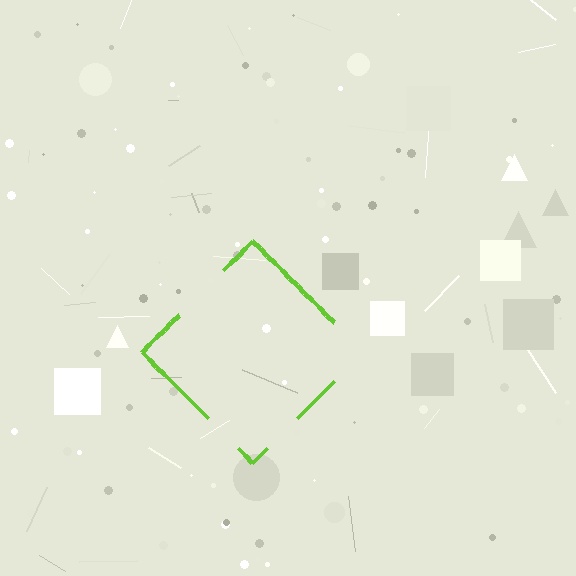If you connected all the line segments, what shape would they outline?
They would outline a diamond.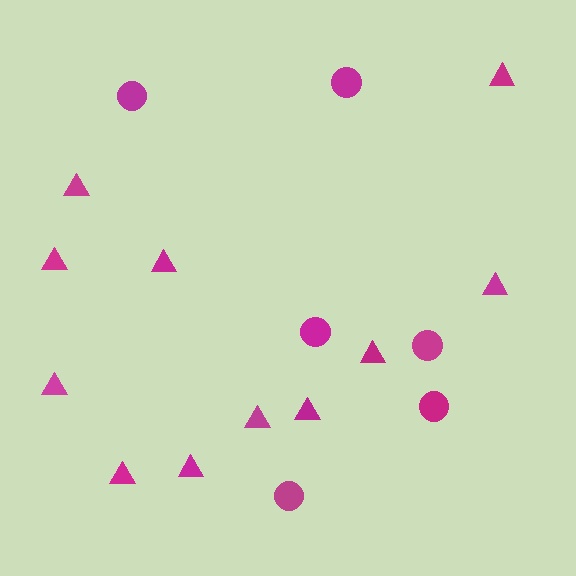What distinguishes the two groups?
There are 2 groups: one group of triangles (11) and one group of circles (6).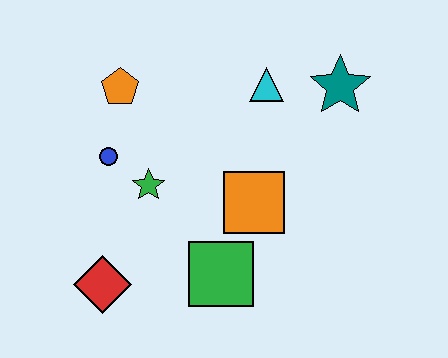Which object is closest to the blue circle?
The green star is closest to the blue circle.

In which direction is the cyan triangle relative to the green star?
The cyan triangle is to the right of the green star.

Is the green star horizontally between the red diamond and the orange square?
Yes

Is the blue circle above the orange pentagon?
No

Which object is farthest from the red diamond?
The teal star is farthest from the red diamond.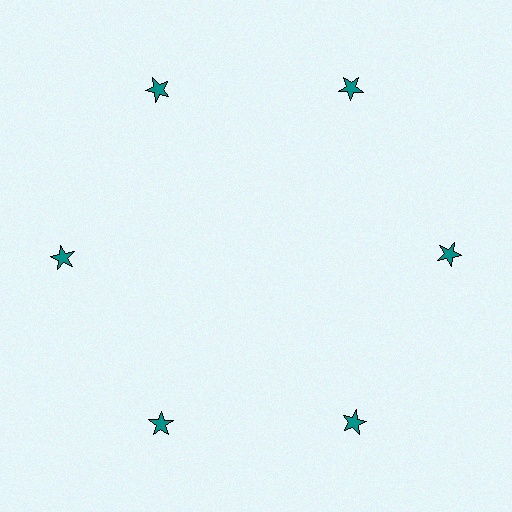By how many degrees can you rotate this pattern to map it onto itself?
The pattern maps onto itself every 60 degrees of rotation.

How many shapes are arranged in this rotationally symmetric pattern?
There are 6 shapes, arranged in 6 groups of 1.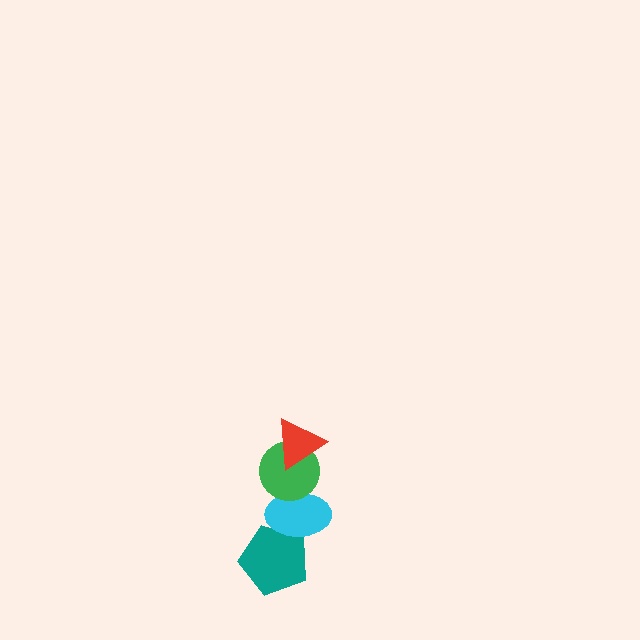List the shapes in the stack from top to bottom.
From top to bottom: the red triangle, the green circle, the cyan ellipse, the teal pentagon.